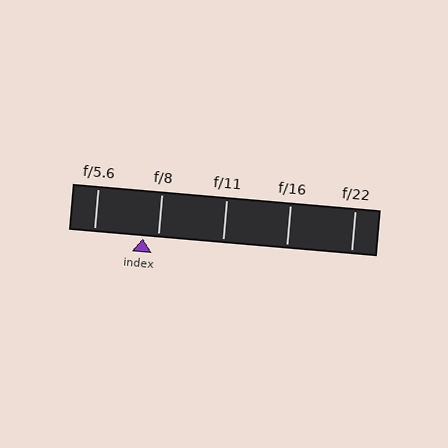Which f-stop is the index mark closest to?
The index mark is closest to f/8.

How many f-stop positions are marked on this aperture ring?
There are 5 f-stop positions marked.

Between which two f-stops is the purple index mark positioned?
The index mark is between f/5.6 and f/8.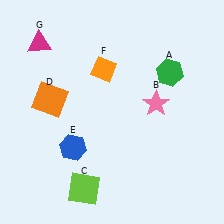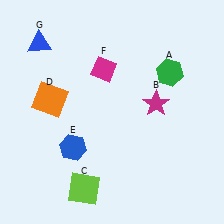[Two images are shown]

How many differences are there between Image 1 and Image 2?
There are 3 differences between the two images.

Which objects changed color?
B changed from pink to magenta. F changed from orange to magenta. G changed from magenta to blue.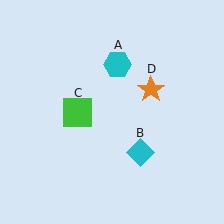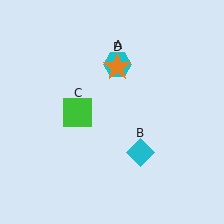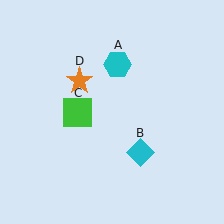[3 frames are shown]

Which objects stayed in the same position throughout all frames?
Cyan hexagon (object A) and cyan diamond (object B) and green square (object C) remained stationary.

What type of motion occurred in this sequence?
The orange star (object D) rotated counterclockwise around the center of the scene.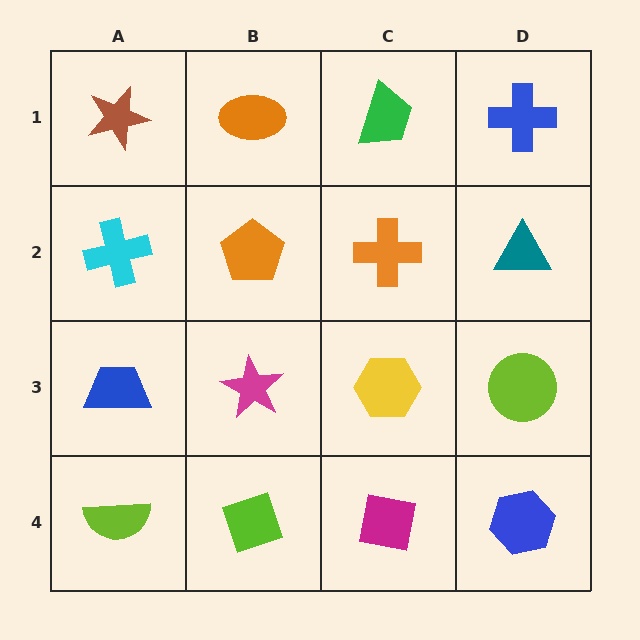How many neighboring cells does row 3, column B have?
4.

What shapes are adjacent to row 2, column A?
A brown star (row 1, column A), a blue trapezoid (row 3, column A), an orange pentagon (row 2, column B).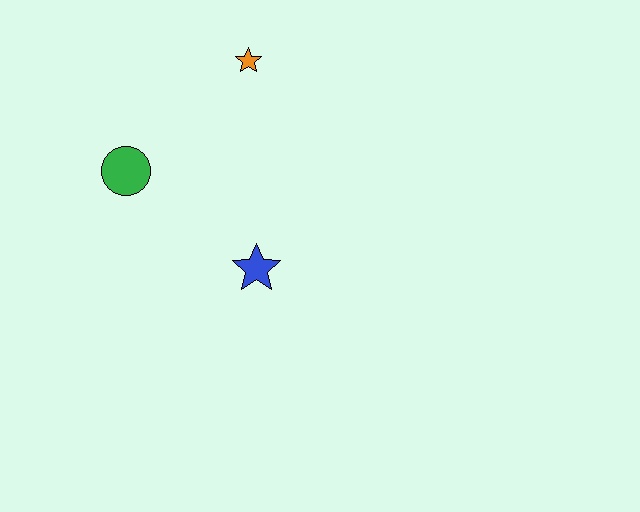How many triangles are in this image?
There are no triangles.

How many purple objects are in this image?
There are no purple objects.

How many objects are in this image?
There are 3 objects.